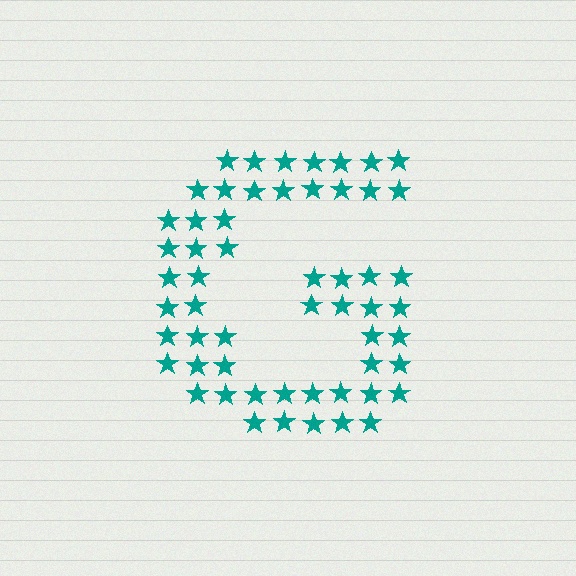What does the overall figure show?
The overall figure shows the letter G.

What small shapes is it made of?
It is made of small stars.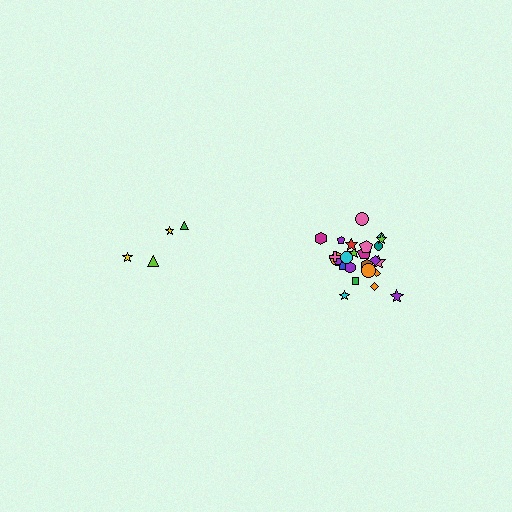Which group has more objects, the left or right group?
The right group.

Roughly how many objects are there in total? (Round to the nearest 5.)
Roughly 30 objects in total.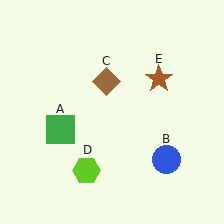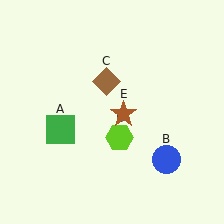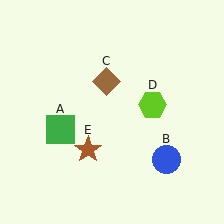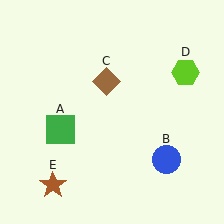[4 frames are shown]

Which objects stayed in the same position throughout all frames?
Green square (object A) and blue circle (object B) and brown diamond (object C) remained stationary.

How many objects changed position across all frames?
2 objects changed position: lime hexagon (object D), brown star (object E).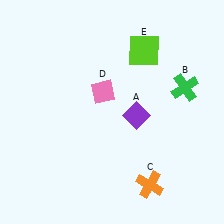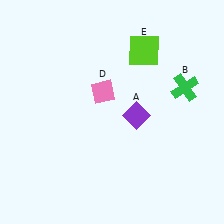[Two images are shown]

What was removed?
The orange cross (C) was removed in Image 2.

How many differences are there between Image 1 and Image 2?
There is 1 difference between the two images.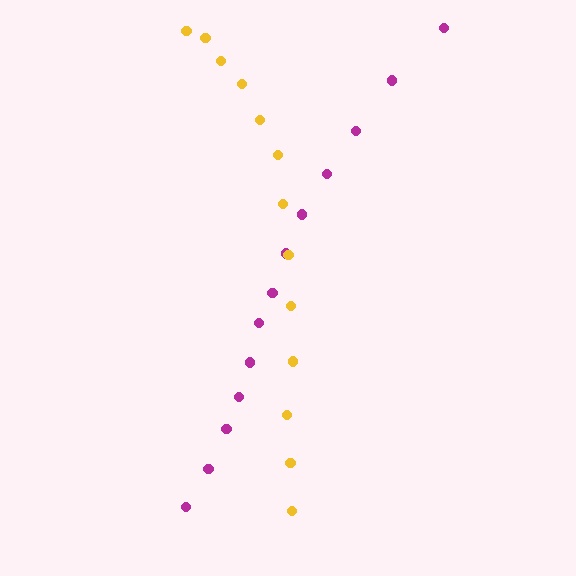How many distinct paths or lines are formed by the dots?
There are 2 distinct paths.